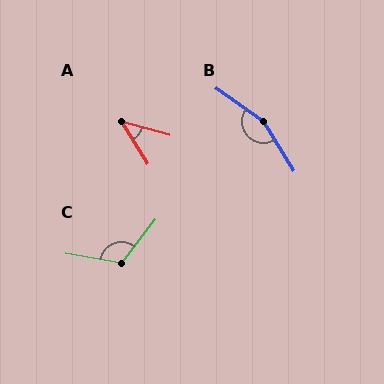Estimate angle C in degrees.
Approximately 118 degrees.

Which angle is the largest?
B, at approximately 157 degrees.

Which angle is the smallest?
A, at approximately 43 degrees.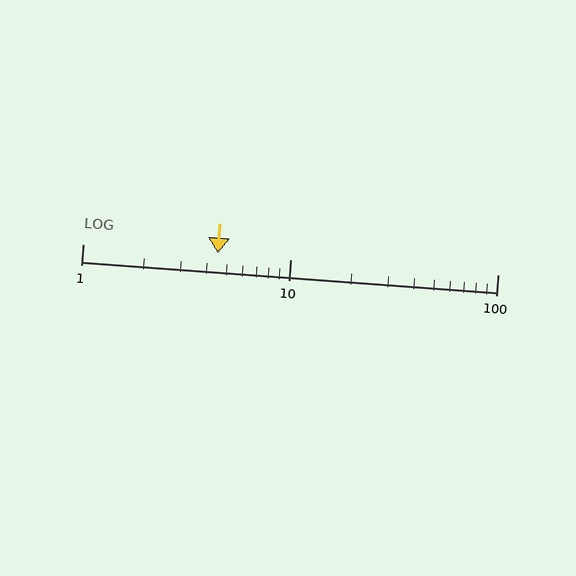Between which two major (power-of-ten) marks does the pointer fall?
The pointer is between 1 and 10.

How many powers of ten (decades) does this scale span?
The scale spans 2 decades, from 1 to 100.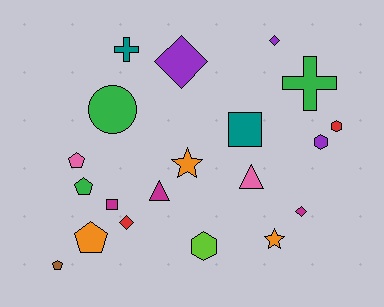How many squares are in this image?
There are 2 squares.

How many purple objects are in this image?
There are 3 purple objects.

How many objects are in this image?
There are 20 objects.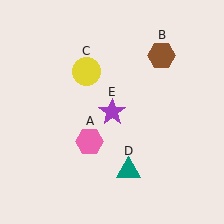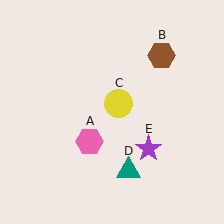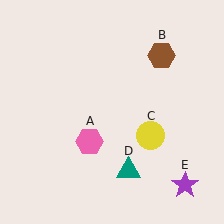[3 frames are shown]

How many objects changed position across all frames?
2 objects changed position: yellow circle (object C), purple star (object E).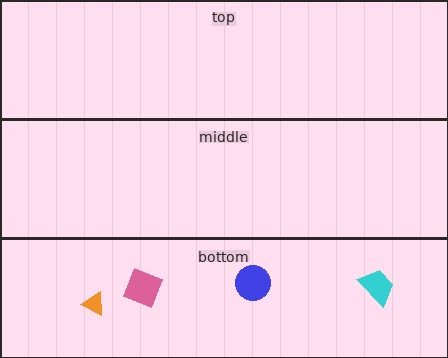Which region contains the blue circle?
The bottom region.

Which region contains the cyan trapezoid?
The bottom region.